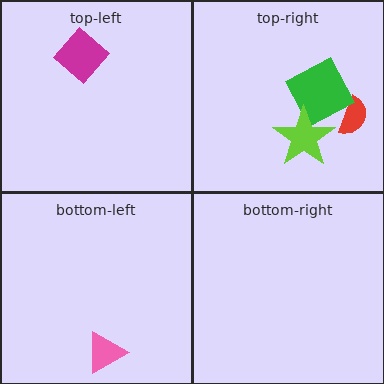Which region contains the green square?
The top-right region.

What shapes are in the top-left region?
The magenta diamond.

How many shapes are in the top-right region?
3.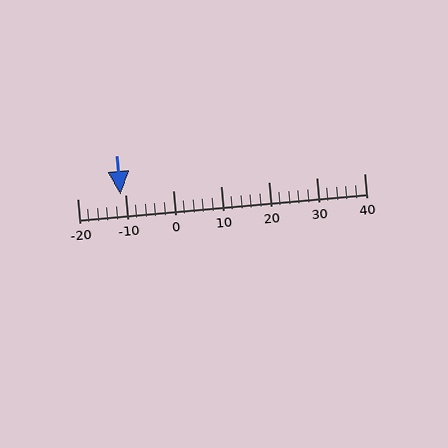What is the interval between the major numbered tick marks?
The major tick marks are spaced 10 units apart.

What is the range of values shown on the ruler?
The ruler shows values from -20 to 40.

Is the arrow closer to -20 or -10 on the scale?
The arrow is closer to -10.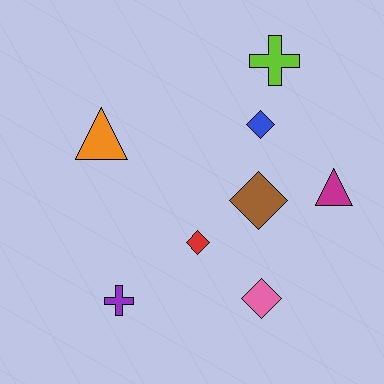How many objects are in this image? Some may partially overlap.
There are 8 objects.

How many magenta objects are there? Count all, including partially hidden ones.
There is 1 magenta object.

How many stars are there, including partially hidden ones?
There are no stars.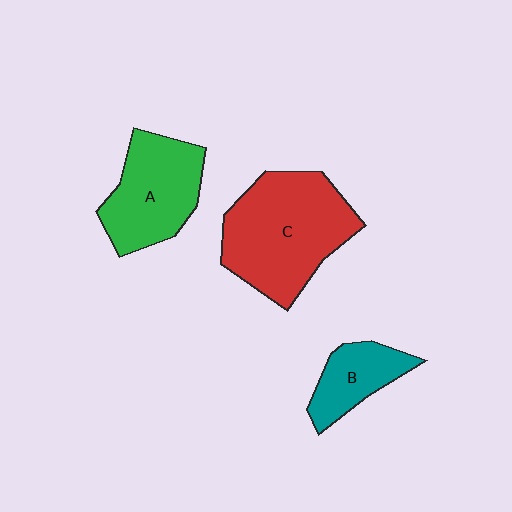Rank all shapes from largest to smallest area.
From largest to smallest: C (red), A (green), B (teal).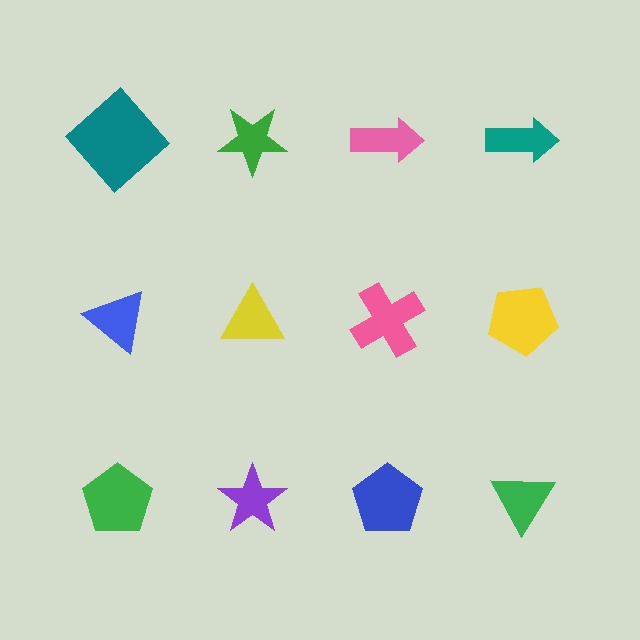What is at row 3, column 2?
A purple star.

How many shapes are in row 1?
4 shapes.